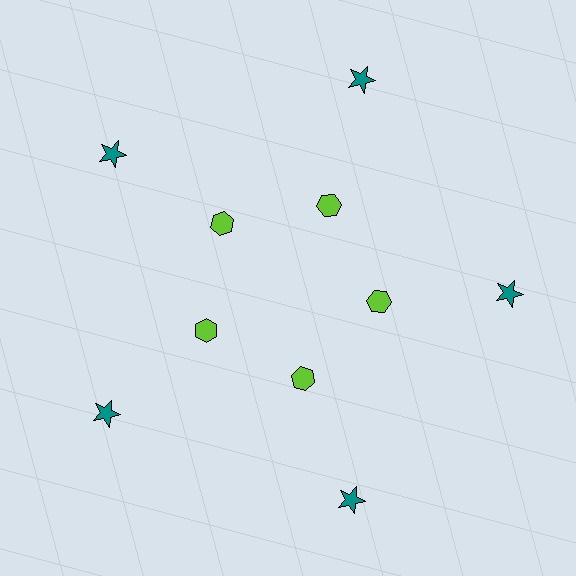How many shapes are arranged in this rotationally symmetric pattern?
There are 10 shapes, arranged in 5 groups of 2.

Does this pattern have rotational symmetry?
Yes, this pattern has 5-fold rotational symmetry. It looks the same after rotating 72 degrees around the center.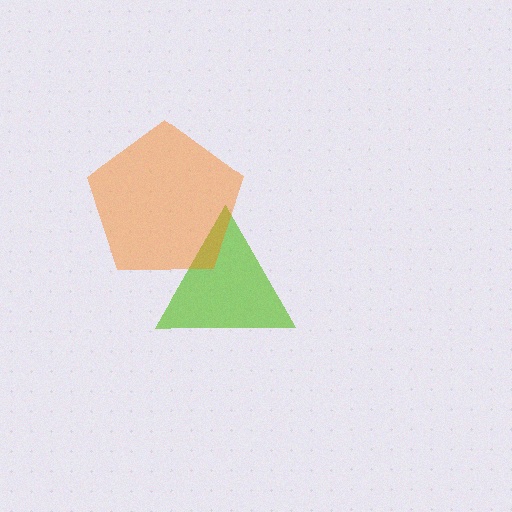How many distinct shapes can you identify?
There are 2 distinct shapes: a lime triangle, an orange pentagon.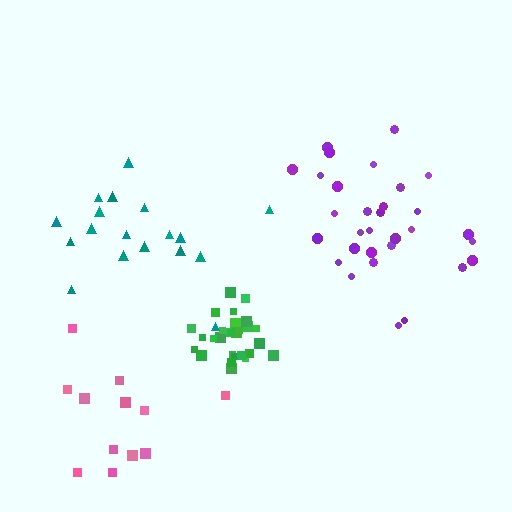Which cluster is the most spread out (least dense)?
Pink.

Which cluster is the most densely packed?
Green.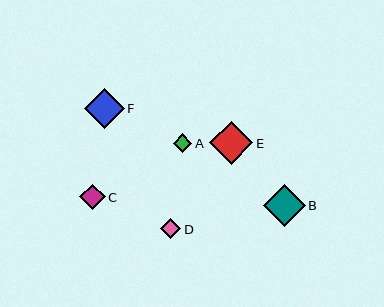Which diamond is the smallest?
Diamond A is the smallest with a size of approximately 18 pixels.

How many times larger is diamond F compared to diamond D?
Diamond F is approximately 2.0 times the size of diamond D.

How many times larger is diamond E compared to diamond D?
Diamond E is approximately 2.1 times the size of diamond D.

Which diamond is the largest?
Diamond E is the largest with a size of approximately 43 pixels.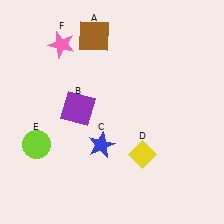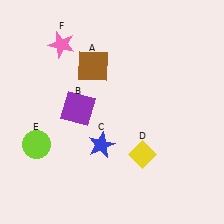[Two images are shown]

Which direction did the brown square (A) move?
The brown square (A) moved down.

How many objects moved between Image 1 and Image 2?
1 object moved between the two images.